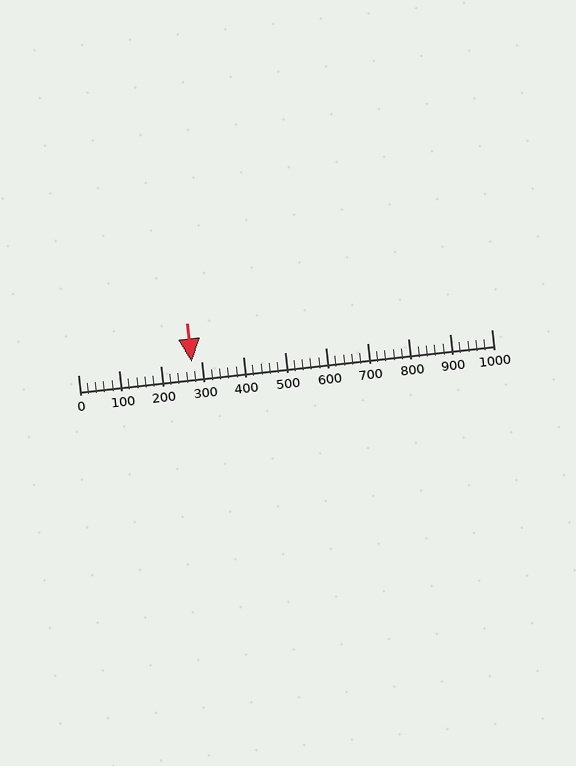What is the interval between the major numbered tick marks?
The major tick marks are spaced 100 units apart.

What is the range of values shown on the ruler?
The ruler shows values from 0 to 1000.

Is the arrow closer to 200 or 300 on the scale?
The arrow is closer to 300.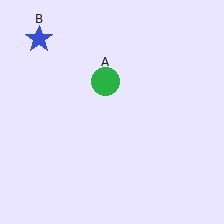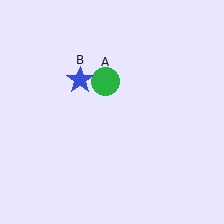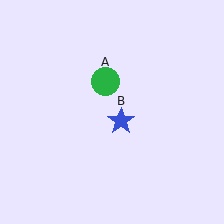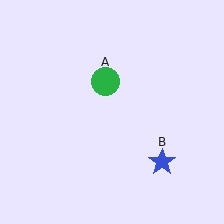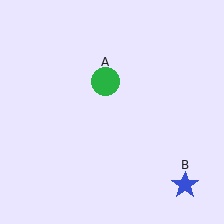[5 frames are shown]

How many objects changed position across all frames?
1 object changed position: blue star (object B).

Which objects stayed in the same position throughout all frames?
Green circle (object A) remained stationary.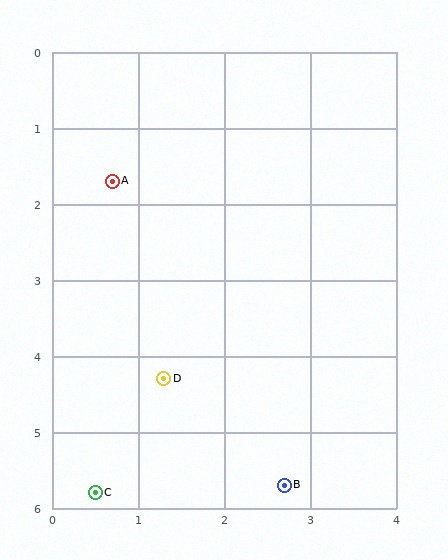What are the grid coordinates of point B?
Point B is at approximately (2.7, 5.7).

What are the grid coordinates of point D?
Point D is at approximately (1.3, 4.3).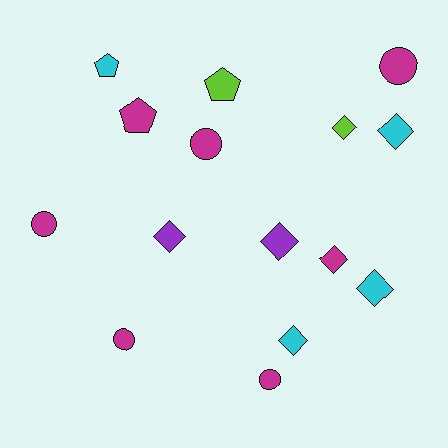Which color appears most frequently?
Magenta, with 7 objects.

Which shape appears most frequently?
Diamond, with 7 objects.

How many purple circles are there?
There are no purple circles.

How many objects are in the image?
There are 15 objects.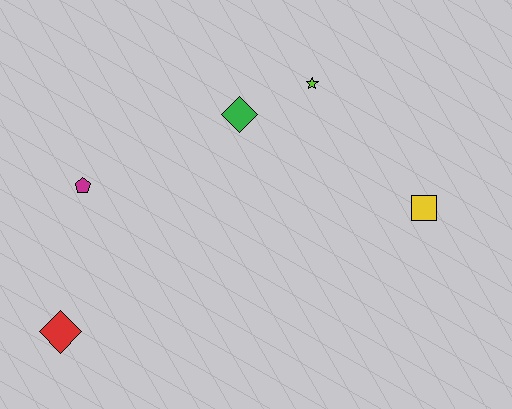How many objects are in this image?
There are 5 objects.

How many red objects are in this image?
There is 1 red object.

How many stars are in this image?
There is 1 star.